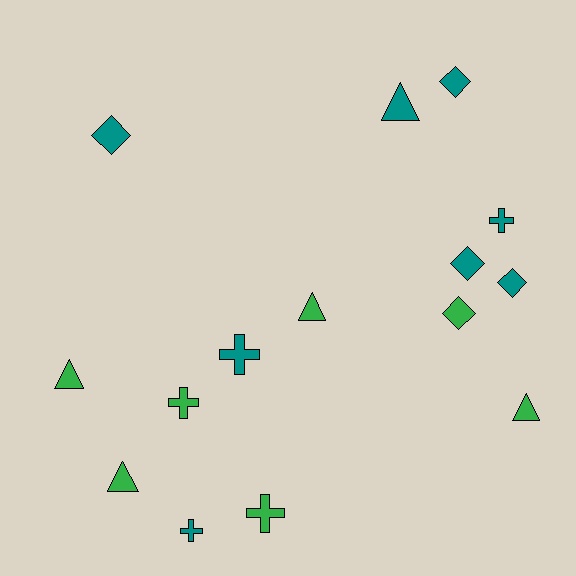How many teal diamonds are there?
There are 4 teal diamonds.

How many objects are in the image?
There are 15 objects.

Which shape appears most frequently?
Cross, with 5 objects.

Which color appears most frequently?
Teal, with 8 objects.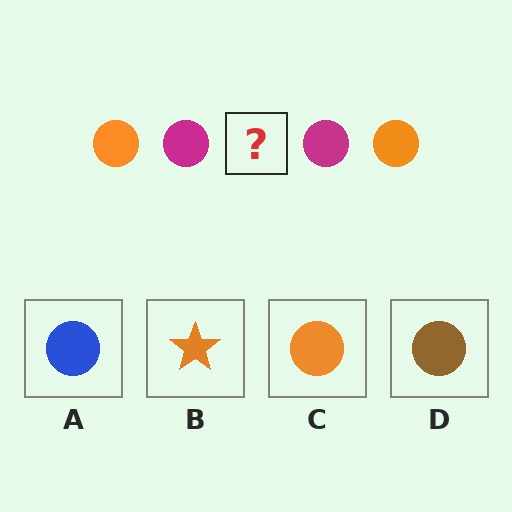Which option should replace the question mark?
Option C.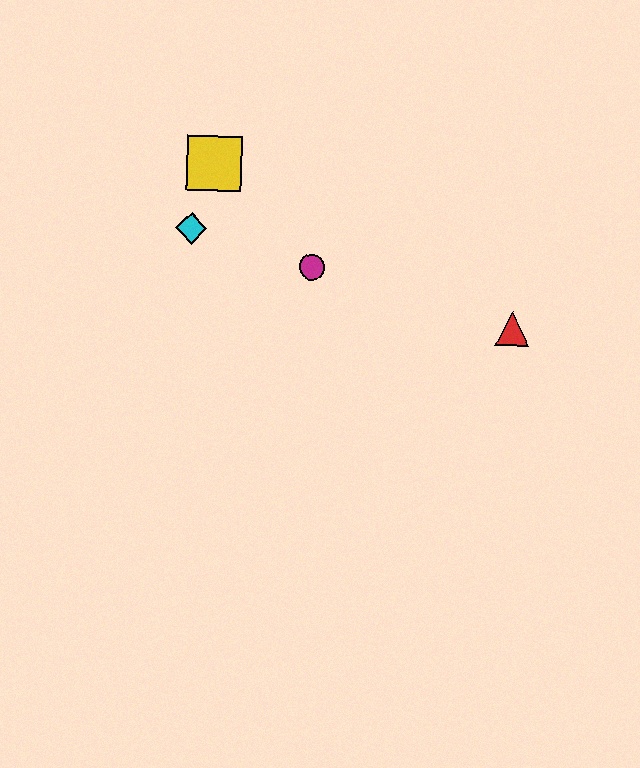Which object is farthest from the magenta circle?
The red triangle is farthest from the magenta circle.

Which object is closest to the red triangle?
The magenta circle is closest to the red triangle.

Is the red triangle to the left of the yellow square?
No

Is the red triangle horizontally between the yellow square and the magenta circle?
No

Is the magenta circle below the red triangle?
No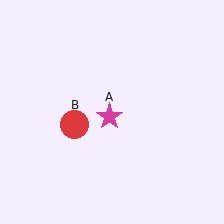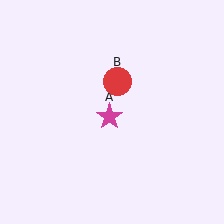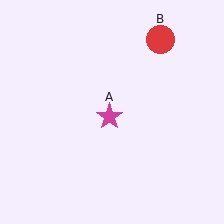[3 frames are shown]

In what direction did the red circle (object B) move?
The red circle (object B) moved up and to the right.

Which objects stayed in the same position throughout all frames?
Magenta star (object A) remained stationary.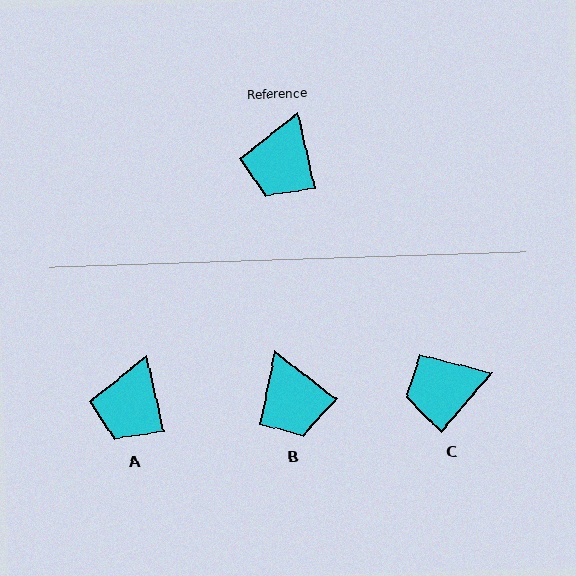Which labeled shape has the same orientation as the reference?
A.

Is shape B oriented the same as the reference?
No, it is off by about 40 degrees.